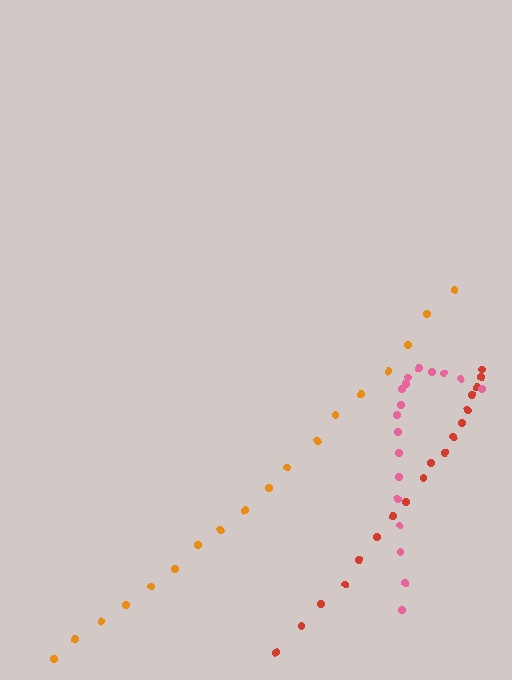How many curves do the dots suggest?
There are 3 distinct paths.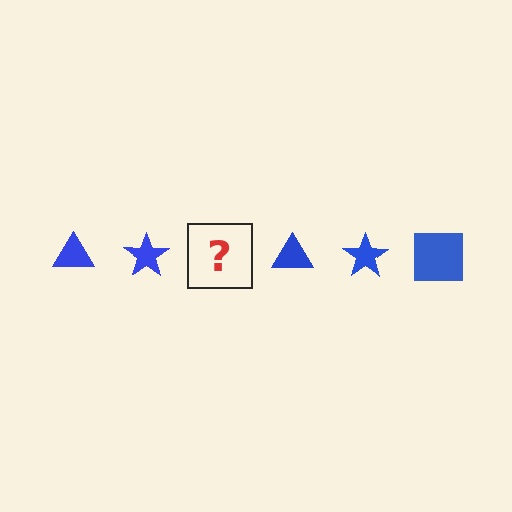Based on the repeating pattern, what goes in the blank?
The blank should be a blue square.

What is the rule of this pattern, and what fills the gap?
The rule is that the pattern cycles through triangle, star, square shapes in blue. The gap should be filled with a blue square.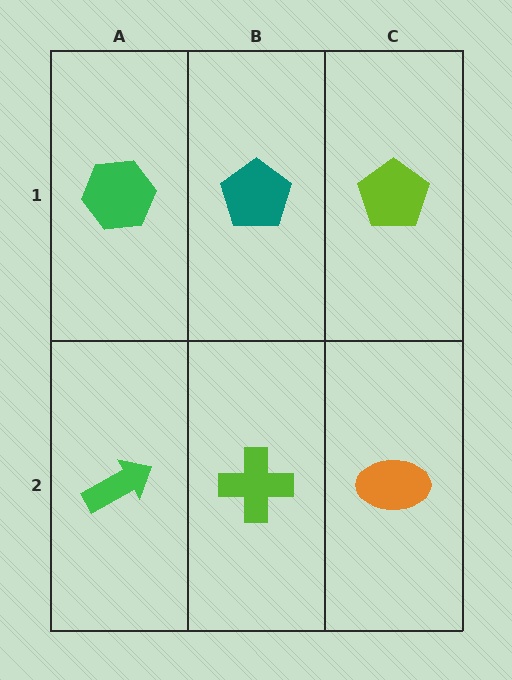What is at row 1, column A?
A green hexagon.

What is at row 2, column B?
A lime cross.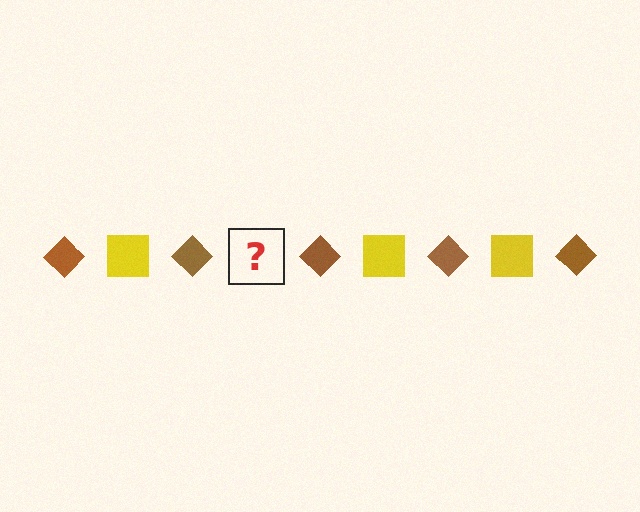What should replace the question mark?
The question mark should be replaced with a yellow square.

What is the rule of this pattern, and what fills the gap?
The rule is that the pattern alternates between brown diamond and yellow square. The gap should be filled with a yellow square.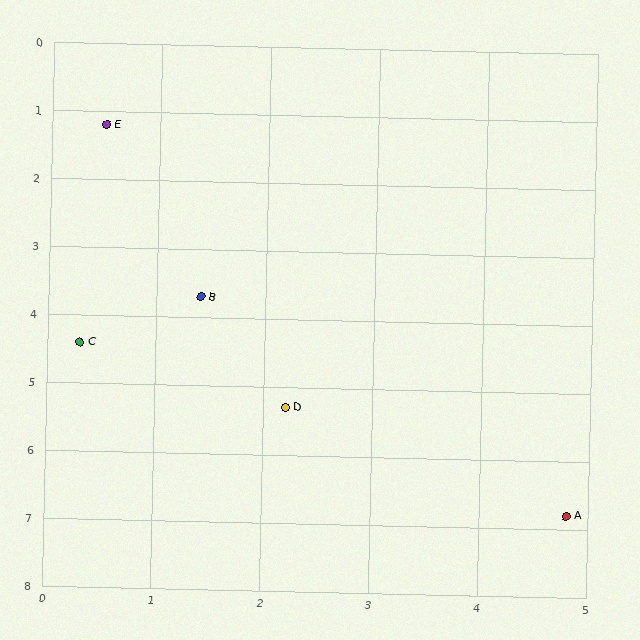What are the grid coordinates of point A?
Point A is at approximately (4.8, 6.8).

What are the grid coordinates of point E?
Point E is at approximately (0.5, 1.2).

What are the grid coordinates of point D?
Point D is at approximately (2.2, 5.3).